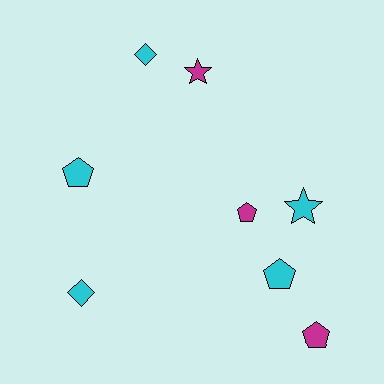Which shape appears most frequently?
Pentagon, with 4 objects.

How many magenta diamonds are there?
There are no magenta diamonds.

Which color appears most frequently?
Cyan, with 5 objects.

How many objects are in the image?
There are 8 objects.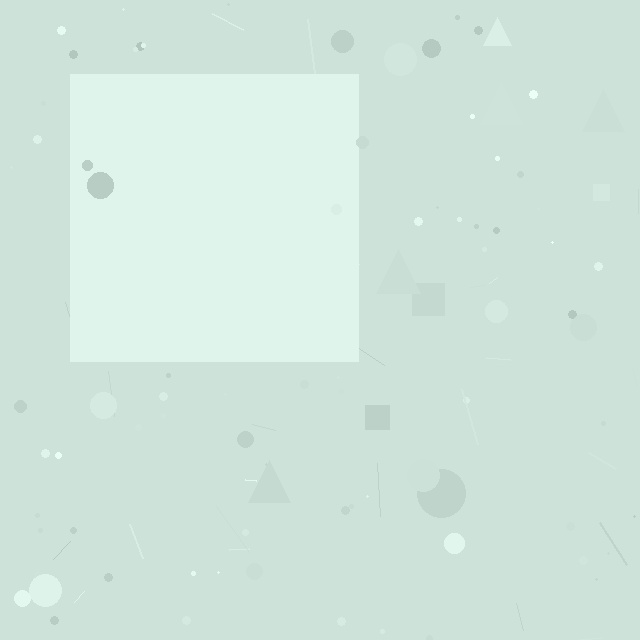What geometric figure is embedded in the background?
A square is embedded in the background.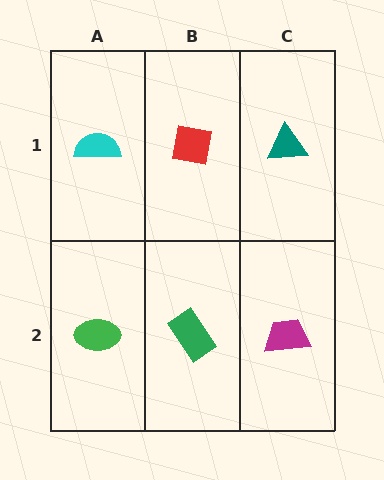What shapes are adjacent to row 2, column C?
A teal triangle (row 1, column C), a green rectangle (row 2, column B).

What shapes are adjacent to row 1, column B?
A green rectangle (row 2, column B), a cyan semicircle (row 1, column A), a teal triangle (row 1, column C).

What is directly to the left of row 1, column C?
A red square.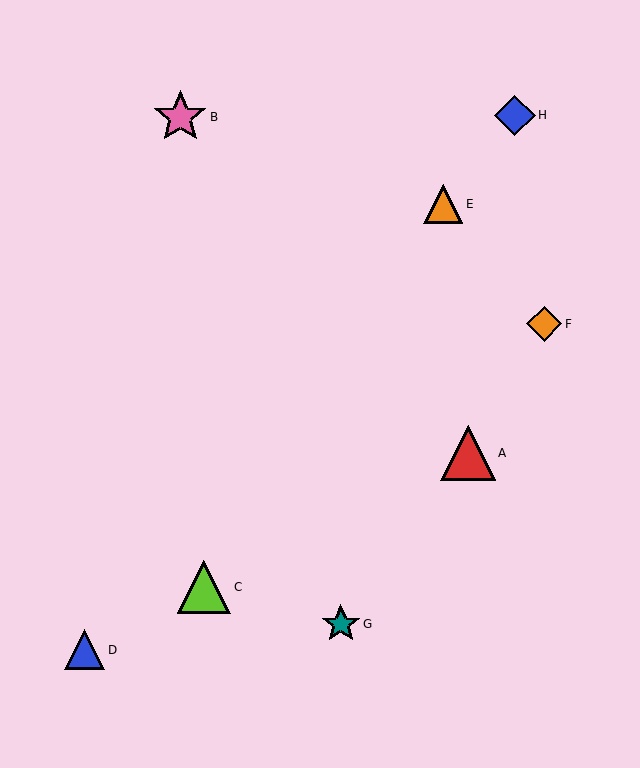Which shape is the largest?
The red triangle (labeled A) is the largest.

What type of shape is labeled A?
Shape A is a red triangle.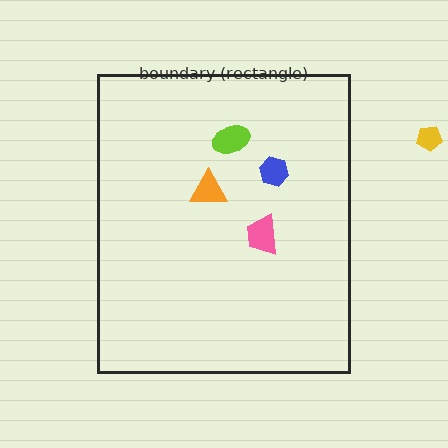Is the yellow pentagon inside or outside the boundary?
Outside.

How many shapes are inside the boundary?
4 inside, 1 outside.